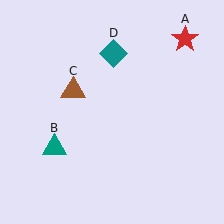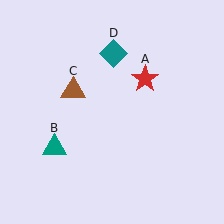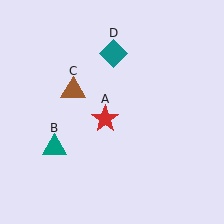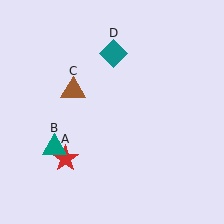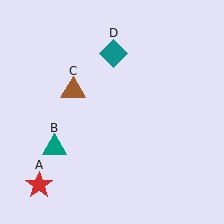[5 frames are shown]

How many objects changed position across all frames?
1 object changed position: red star (object A).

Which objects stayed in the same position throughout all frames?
Teal triangle (object B) and brown triangle (object C) and teal diamond (object D) remained stationary.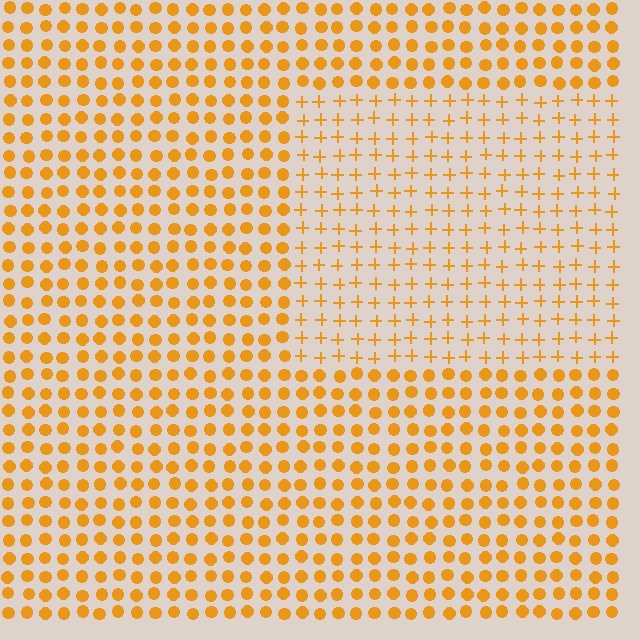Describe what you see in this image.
The image is filled with small orange elements arranged in a uniform grid. A rectangle-shaped region contains plus signs, while the surrounding area contains circles. The boundary is defined purely by the change in element shape.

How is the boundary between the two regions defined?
The boundary is defined by a change in element shape: plus signs inside vs. circles outside. All elements share the same color and spacing.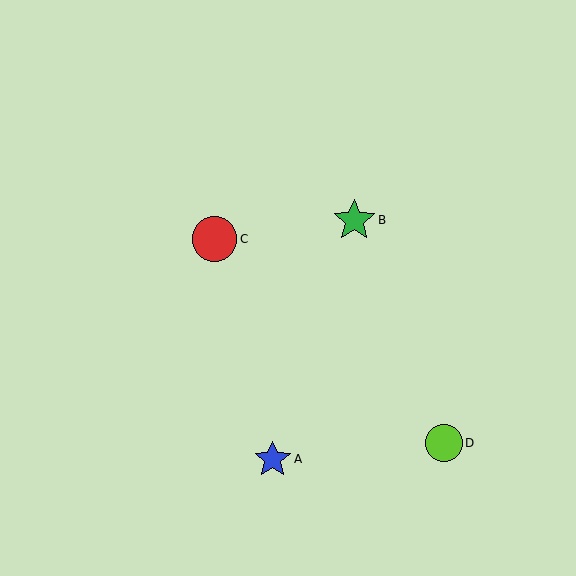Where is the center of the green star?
The center of the green star is at (354, 220).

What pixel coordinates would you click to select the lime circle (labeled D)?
Click at (444, 443) to select the lime circle D.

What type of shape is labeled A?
Shape A is a blue star.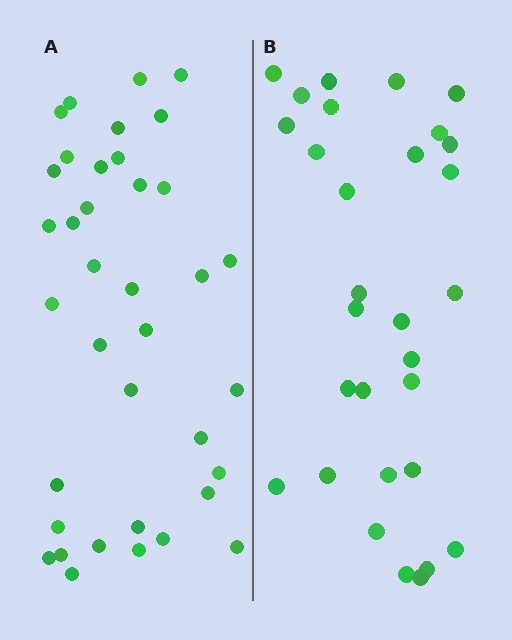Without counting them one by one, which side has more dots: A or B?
Region A (the left region) has more dots.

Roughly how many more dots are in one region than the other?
Region A has roughly 8 or so more dots than region B.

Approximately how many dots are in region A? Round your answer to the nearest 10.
About 40 dots. (The exact count is 37, which rounds to 40.)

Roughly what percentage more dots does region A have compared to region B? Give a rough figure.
About 25% more.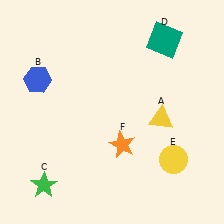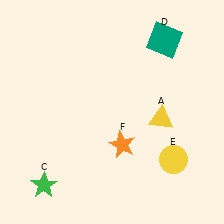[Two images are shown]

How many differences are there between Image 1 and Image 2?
There is 1 difference between the two images.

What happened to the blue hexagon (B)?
The blue hexagon (B) was removed in Image 2. It was in the top-left area of Image 1.